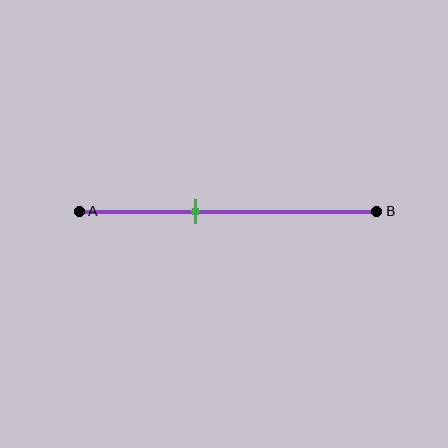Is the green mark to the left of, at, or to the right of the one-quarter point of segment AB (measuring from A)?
The green mark is to the right of the one-quarter point of segment AB.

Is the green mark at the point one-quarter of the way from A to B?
No, the mark is at about 40% from A, not at the 25% one-quarter point.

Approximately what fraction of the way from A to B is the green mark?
The green mark is approximately 40% of the way from A to B.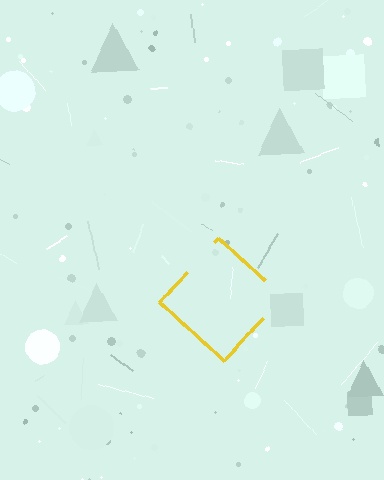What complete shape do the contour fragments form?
The contour fragments form a diamond.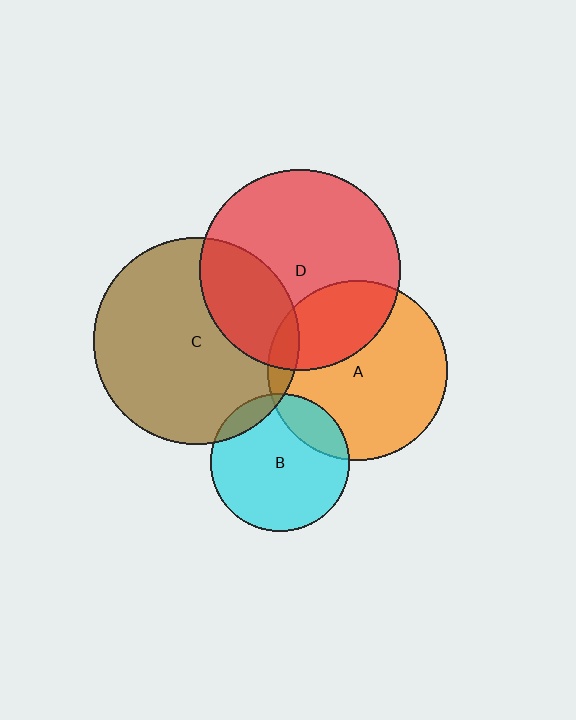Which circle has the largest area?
Circle C (brown).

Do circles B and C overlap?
Yes.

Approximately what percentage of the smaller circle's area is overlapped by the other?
Approximately 10%.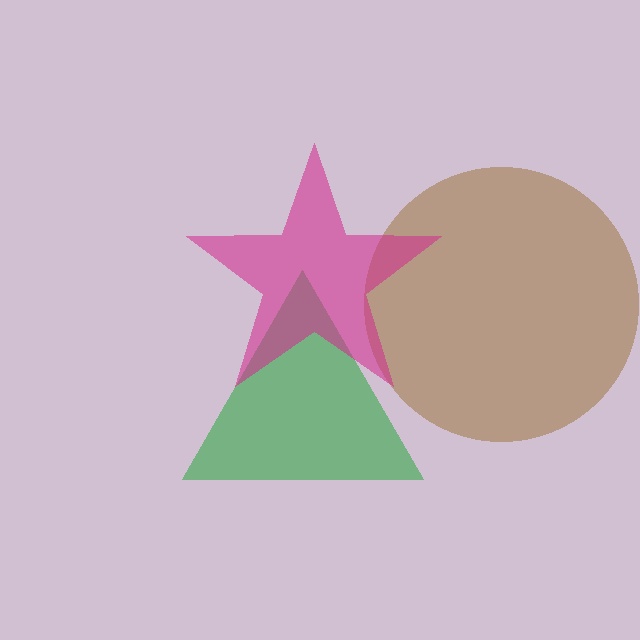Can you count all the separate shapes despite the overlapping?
Yes, there are 3 separate shapes.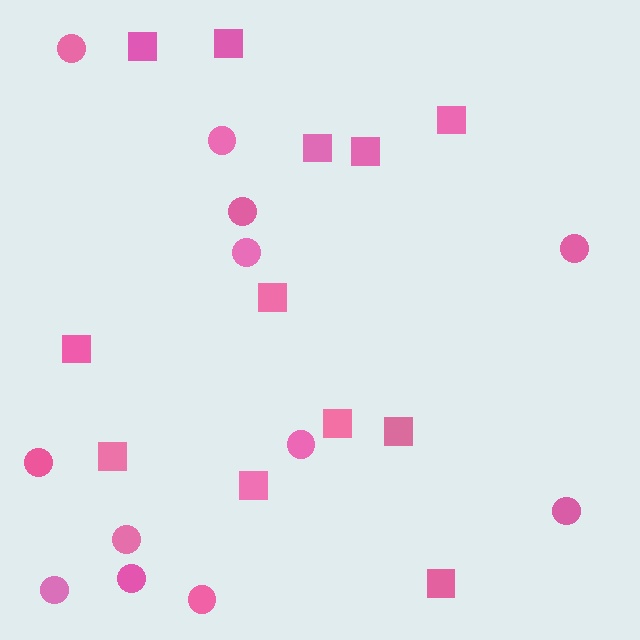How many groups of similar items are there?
There are 2 groups: one group of squares (12) and one group of circles (12).